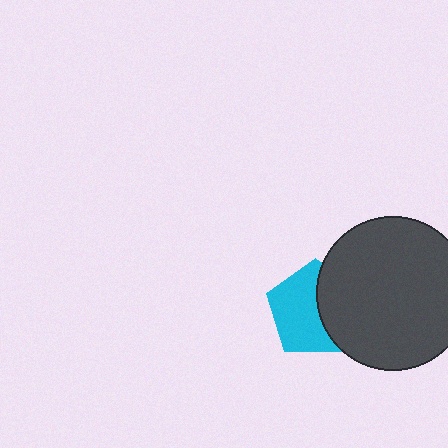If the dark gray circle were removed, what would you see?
You would see the complete cyan pentagon.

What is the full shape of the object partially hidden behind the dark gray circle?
The partially hidden object is a cyan pentagon.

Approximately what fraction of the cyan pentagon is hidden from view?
Roughly 41% of the cyan pentagon is hidden behind the dark gray circle.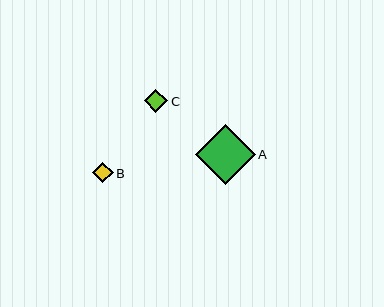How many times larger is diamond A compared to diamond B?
Diamond A is approximately 2.9 times the size of diamond B.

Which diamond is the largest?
Diamond A is the largest with a size of approximately 60 pixels.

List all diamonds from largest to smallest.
From largest to smallest: A, C, B.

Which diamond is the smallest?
Diamond B is the smallest with a size of approximately 20 pixels.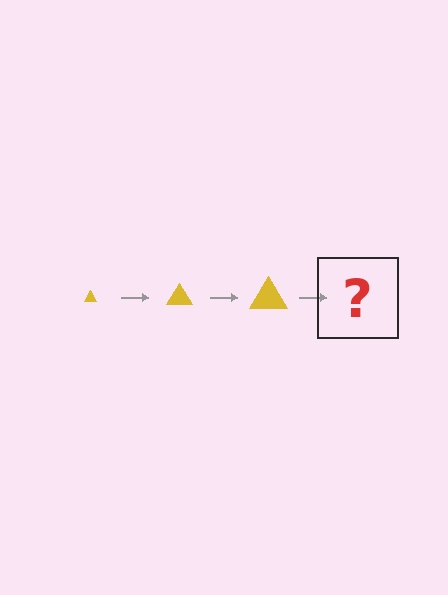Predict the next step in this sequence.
The next step is a yellow triangle, larger than the previous one.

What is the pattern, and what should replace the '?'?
The pattern is that the triangle gets progressively larger each step. The '?' should be a yellow triangle, larger than the previous one.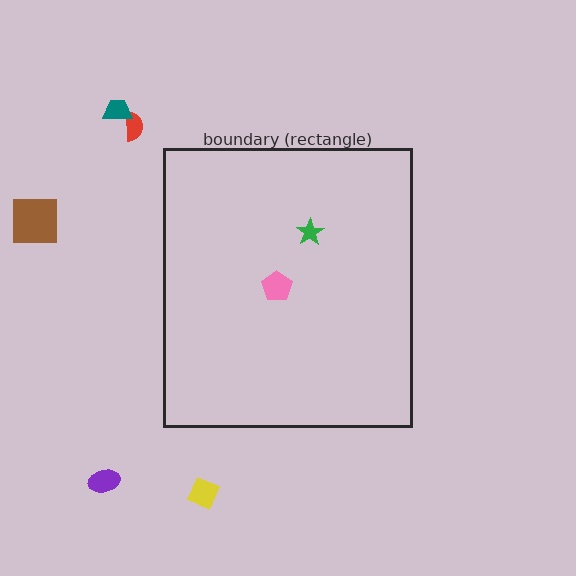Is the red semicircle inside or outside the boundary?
Outside.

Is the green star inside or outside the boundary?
Inside.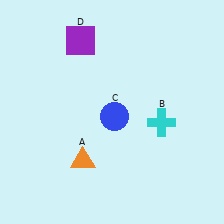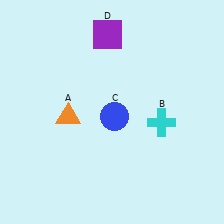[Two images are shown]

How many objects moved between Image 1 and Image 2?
2 objects moved between the two images.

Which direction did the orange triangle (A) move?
The orange triangle (A) moved up.